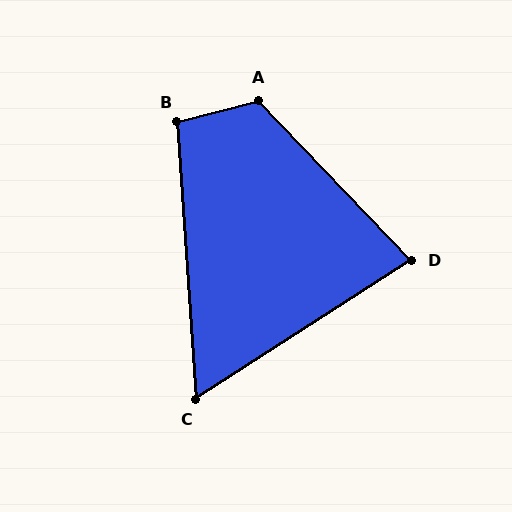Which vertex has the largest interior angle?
A, at approximately 119 degrees.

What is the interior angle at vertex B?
Approximately 101 degrees (obtuse).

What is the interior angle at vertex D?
Approximately 79 degrees (acute).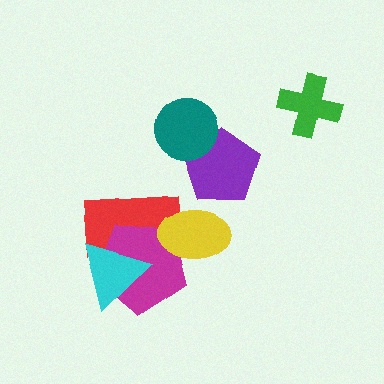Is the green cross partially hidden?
No, no other shape covers it.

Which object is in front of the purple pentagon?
The teal circle is in front of the purple pentagon.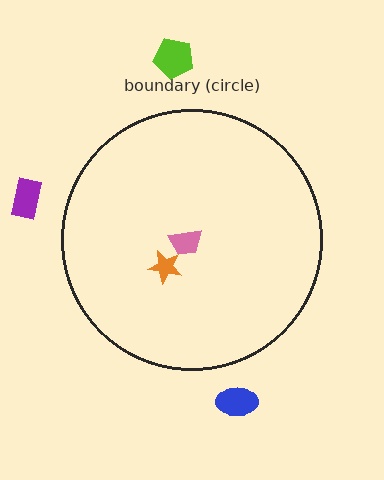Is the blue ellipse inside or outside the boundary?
Outside.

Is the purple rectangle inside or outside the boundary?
Outside.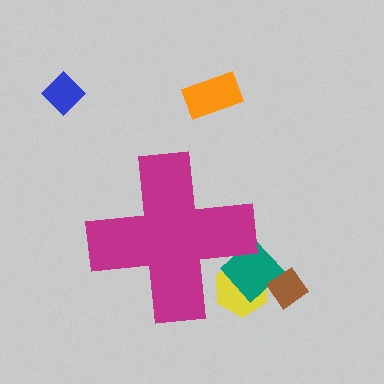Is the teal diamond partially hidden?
Yes, the teal diamond is partially hidden behind the magenta cross.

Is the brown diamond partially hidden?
No, the brown diamond is fully visible.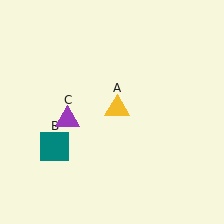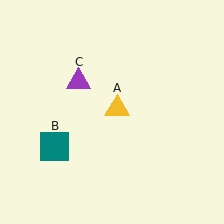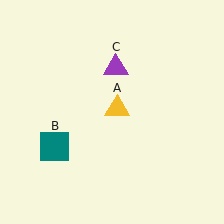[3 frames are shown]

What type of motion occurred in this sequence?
The purple triangle (object C) rotated clockwise around the center of the scene.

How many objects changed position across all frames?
1 object changed position: purple triangle (object C).